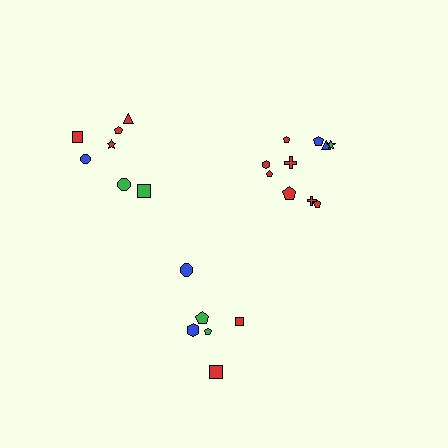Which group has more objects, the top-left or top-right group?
The top-right group.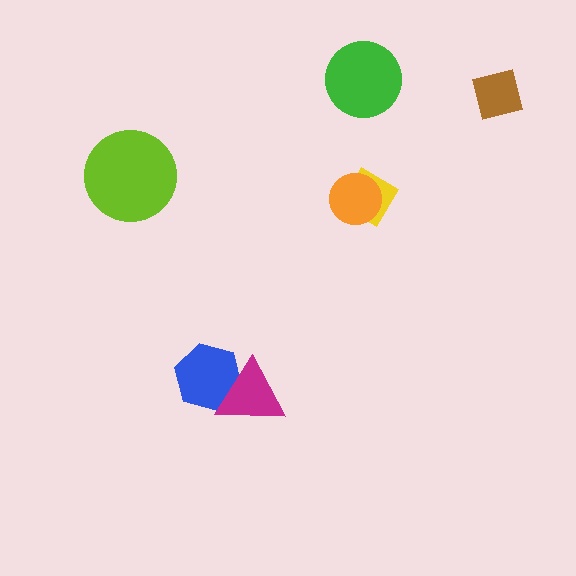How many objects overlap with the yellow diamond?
1 object overlaps with the yellow diamond.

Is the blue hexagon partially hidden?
Yes, it is partially covered by another shape.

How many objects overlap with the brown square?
0 objects overlap with the brown square.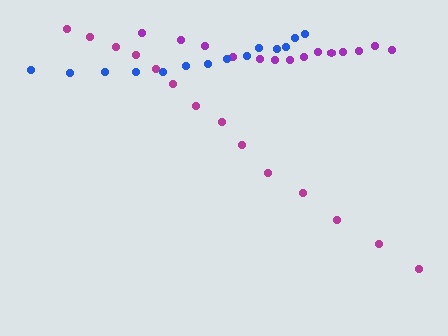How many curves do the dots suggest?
There are 3 distinct paths.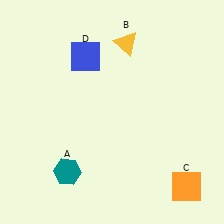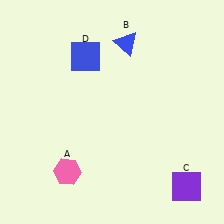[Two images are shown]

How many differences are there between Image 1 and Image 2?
There are 3 differences between the two images.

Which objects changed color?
A changed from teal to pink. B changed from yellow to blue. C changed from orange to purple.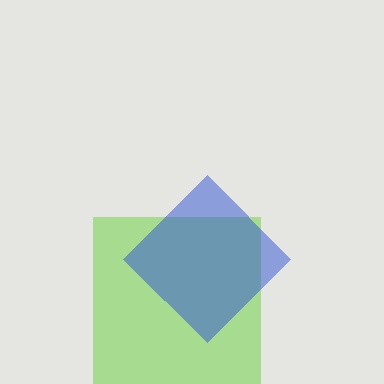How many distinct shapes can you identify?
There are 2 distinct shapes: a lime square, a blue diamond.